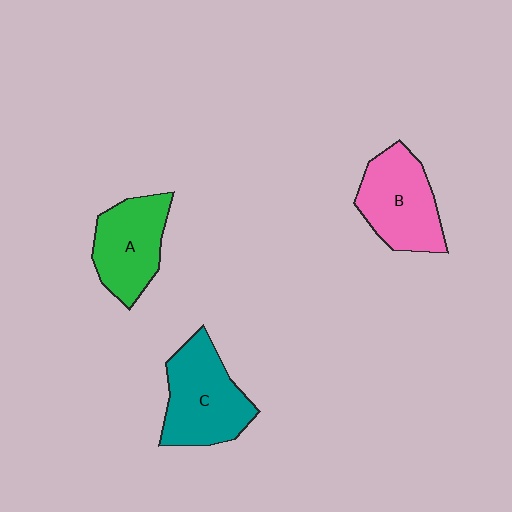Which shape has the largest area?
Shape C (teal).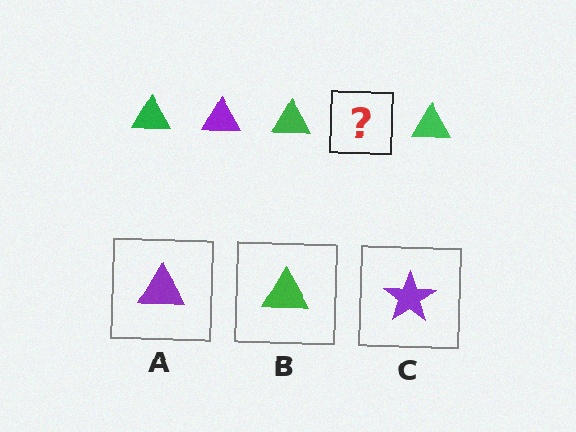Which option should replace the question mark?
Option A.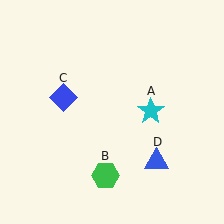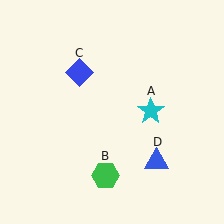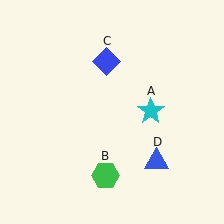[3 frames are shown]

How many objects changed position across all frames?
1 object changed position: blue diamond (object C).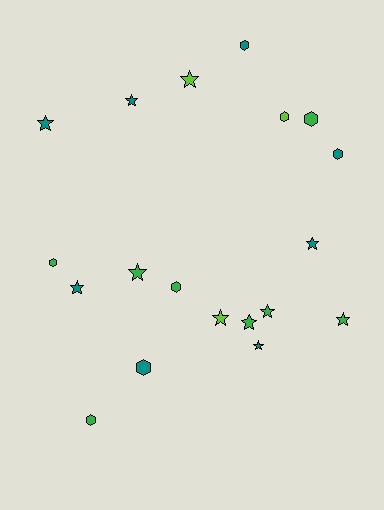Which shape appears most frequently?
Star, with 11 objects.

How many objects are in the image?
There are 19 objects.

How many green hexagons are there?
There are 4 green hexagons.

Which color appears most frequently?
Teal, with 8 objects.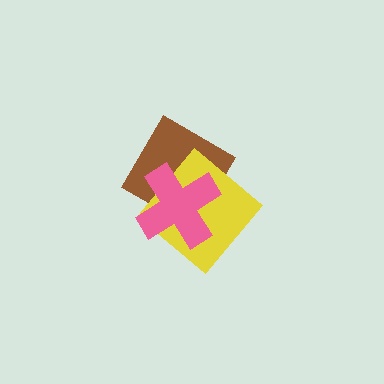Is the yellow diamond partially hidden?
Yes, it is partially covered by another shape.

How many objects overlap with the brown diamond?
2 objects overlap with the brown diamond.